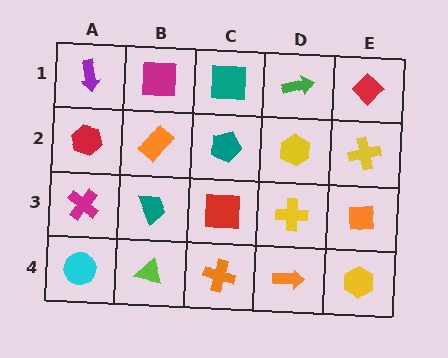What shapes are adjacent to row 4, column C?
A red square (row 3, column C), a lime triangle (row 4, column B), an orange arrow (row 4, column D).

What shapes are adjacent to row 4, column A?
A magenta cross (row 3, column A), a lime triangle (row 4, column B).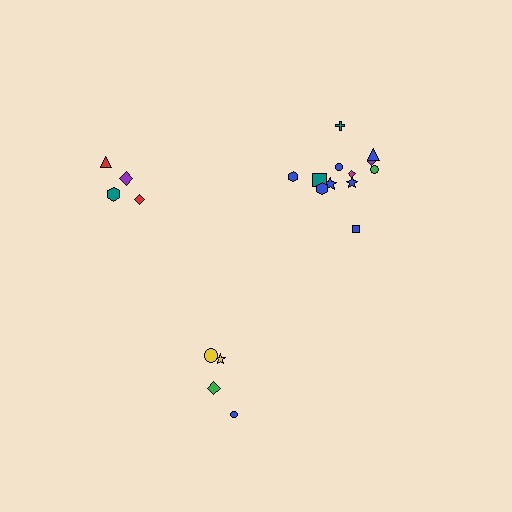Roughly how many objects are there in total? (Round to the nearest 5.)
Roughly 20 objects in total.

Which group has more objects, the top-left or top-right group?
The top-right group.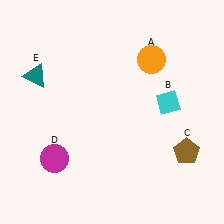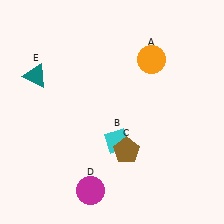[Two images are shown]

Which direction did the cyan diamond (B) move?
The cyan diamond (B) moved left.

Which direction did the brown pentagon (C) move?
The brown pentagon (C) moved left.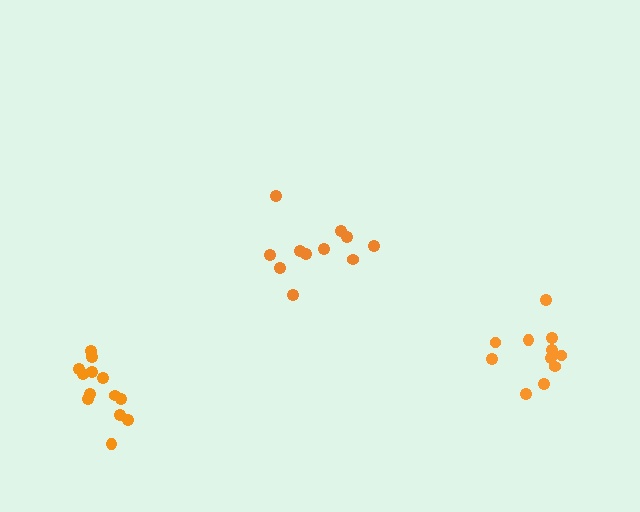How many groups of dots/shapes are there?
There are 3 groups.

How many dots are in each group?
Group 1: 13 dots, Group 2: 11 dots, Group 3: 11 dots (35 total).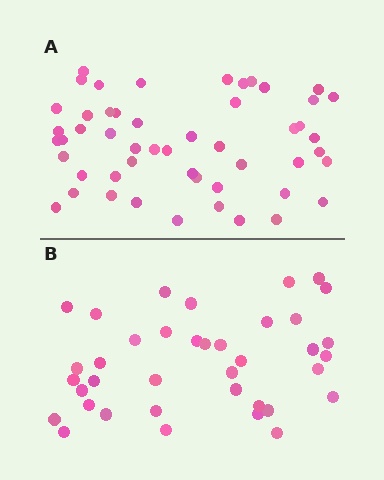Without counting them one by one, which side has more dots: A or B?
Region A (the top region) has more dots.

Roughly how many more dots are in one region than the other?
Region A has approximately 15 more dots than region B.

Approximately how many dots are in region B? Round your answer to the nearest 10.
About 40 dots. (The exact count is 38, which rounds to 40.)